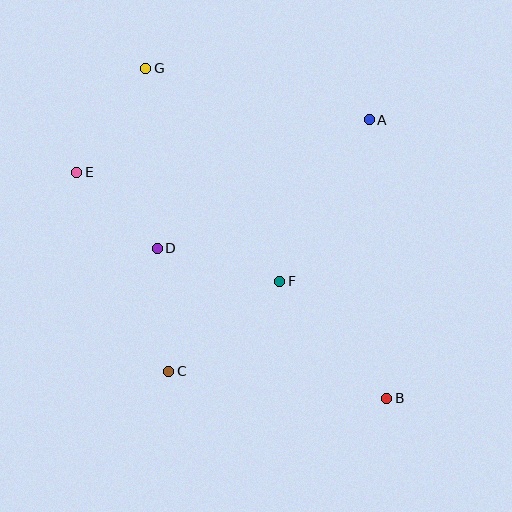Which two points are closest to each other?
Points D and E are closest to each other.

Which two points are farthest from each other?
Points B and G are farthest from each other.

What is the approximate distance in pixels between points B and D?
The distance between B and D is approximately 274 pixels.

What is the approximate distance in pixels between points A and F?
The distance between A and F is approximately 184 pixels.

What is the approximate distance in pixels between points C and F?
The distance between C and F is approximately 143 pixels.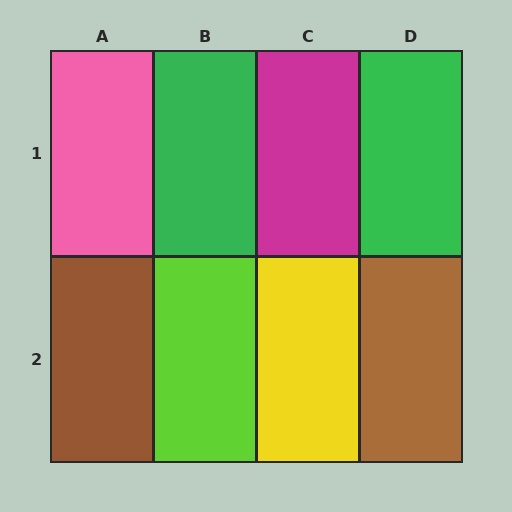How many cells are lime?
1 cell is lime.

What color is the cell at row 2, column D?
Brown.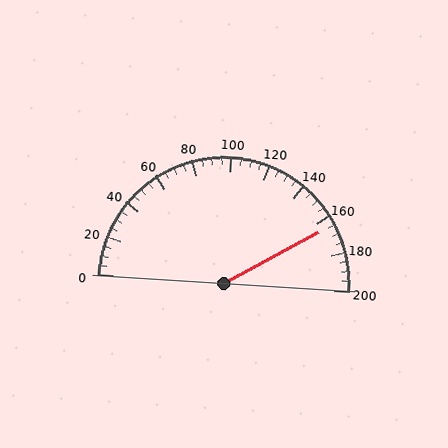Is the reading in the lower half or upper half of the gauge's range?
The reading is in the upper half of the range (0 to 200).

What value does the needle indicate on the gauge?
The needle indicates approximately 165.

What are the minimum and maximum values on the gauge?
The gauge ranges from 0 to 200.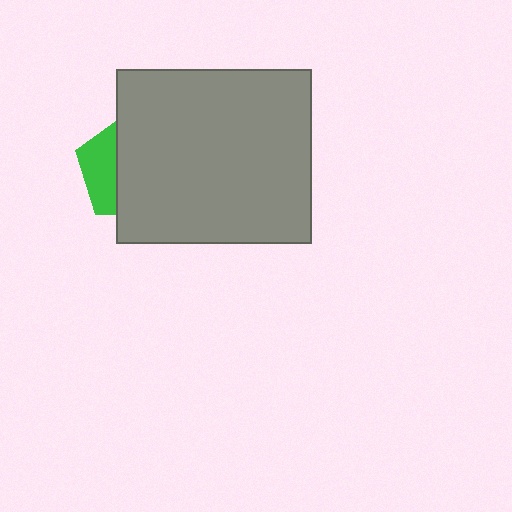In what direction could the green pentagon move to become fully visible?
The green pentagon could move left. That would shift it out from behind the gray rectangle entirely.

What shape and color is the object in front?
The object in front is a gray rectangle.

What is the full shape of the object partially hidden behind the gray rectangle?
The partially hidden object is a green pentagon.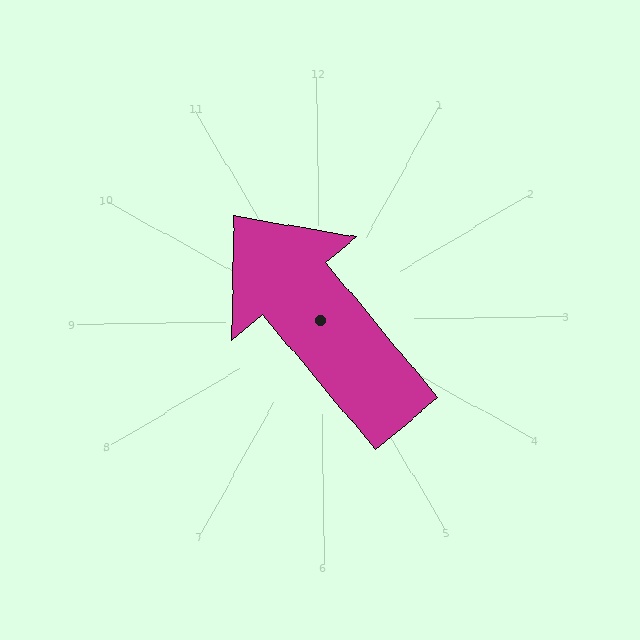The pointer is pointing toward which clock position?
Roughly 11 o'clock.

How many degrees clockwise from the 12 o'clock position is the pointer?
Approximately 321 degrees.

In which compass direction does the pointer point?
Northwest.